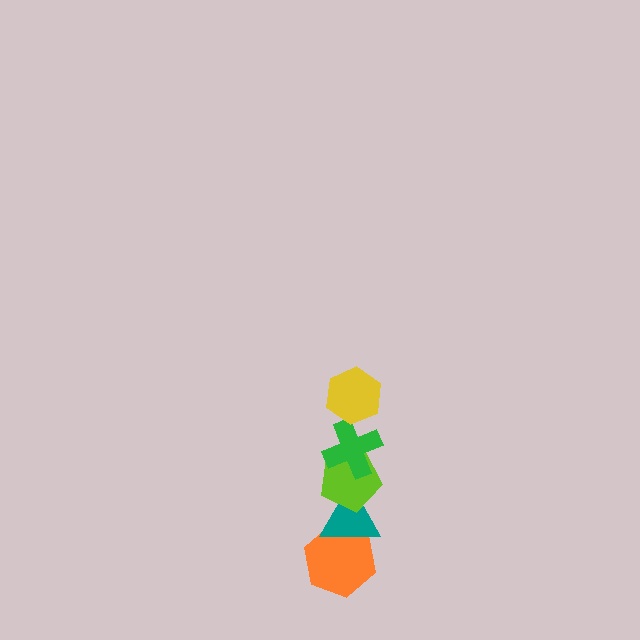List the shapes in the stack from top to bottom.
From top to bottom: the yellow hexagon, the green cross, the lime pentagon, the teal triangle, the orange hexagon.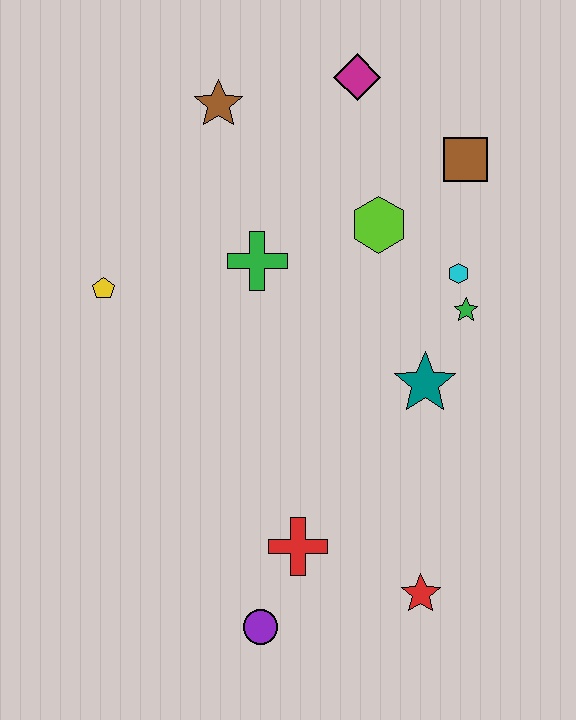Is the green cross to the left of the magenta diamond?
Yes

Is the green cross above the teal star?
Yes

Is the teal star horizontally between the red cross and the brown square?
Yes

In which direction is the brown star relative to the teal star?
The brown star is above the teal star.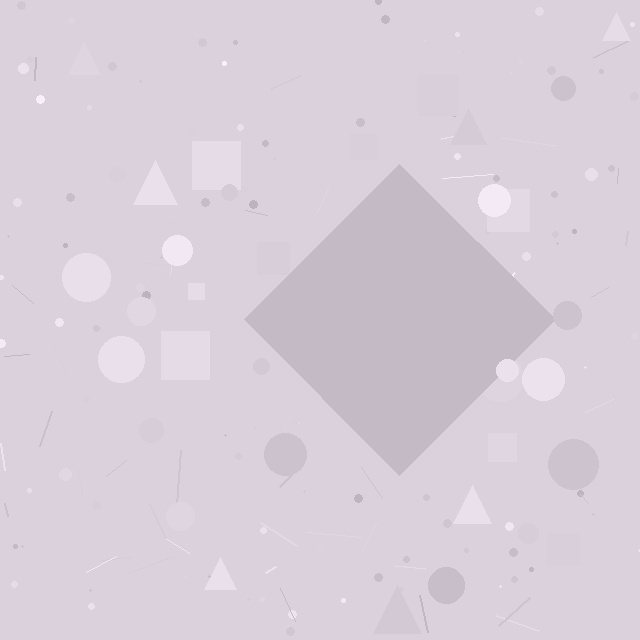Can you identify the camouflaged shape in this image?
The camouflaged shape is a diamond.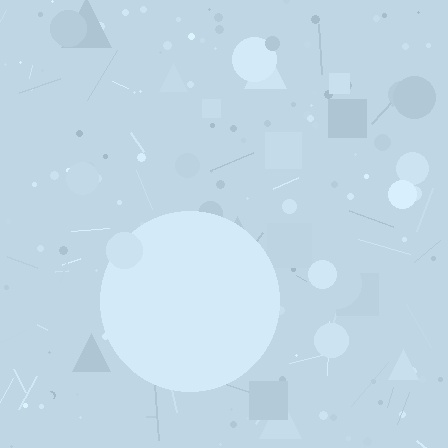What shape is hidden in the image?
A circle is hidden in the image.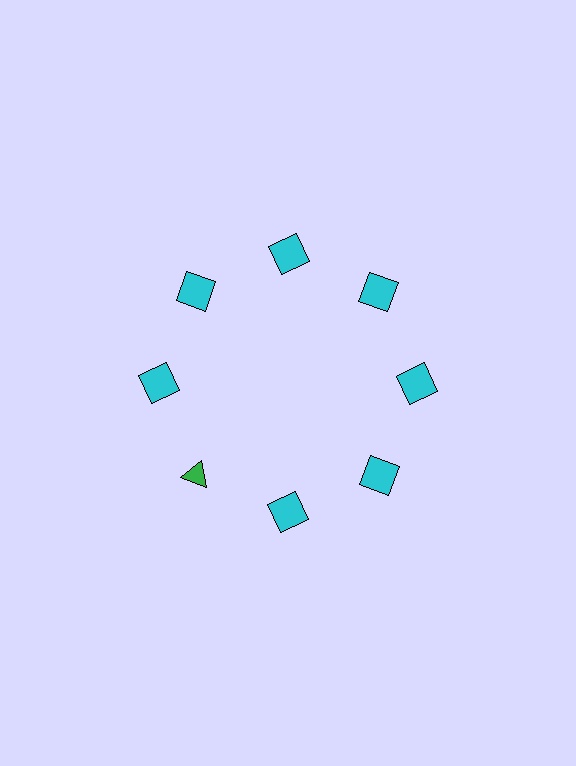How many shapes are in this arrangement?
There are 8 shapes arranged in a ring pattern.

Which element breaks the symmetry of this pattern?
The green triangle at roughly the 8 o'clock position breaks the symmetry. All other shapes are cyan squares.